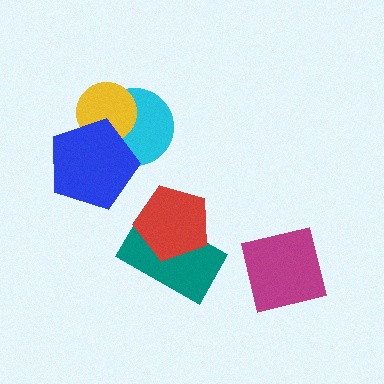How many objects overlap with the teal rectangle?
1 object overlaps with the teal rectangle.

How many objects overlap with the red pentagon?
1 object overlaps with the red pentagon.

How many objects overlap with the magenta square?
0 objects overlap with the magenta square.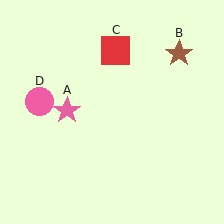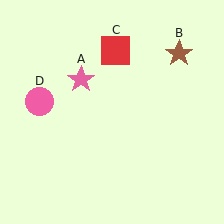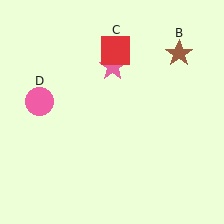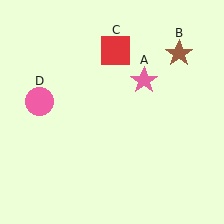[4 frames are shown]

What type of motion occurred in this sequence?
The pink star (object A) rotated clockwise around the center of the scene.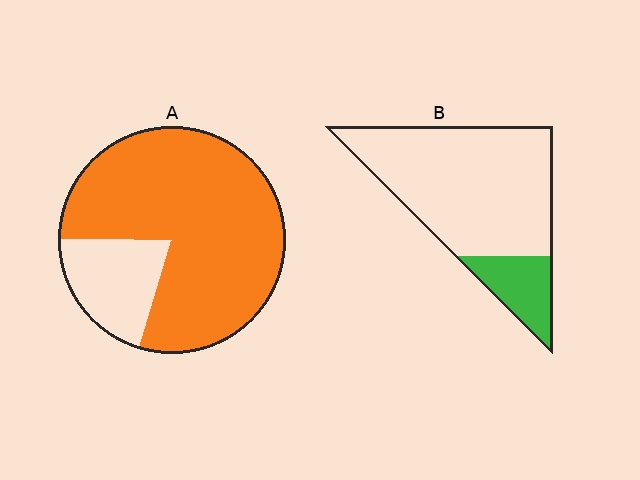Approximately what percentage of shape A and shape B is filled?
A is approximately 80% and B is approximately 20%.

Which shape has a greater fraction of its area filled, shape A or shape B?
Shape A.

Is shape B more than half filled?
No.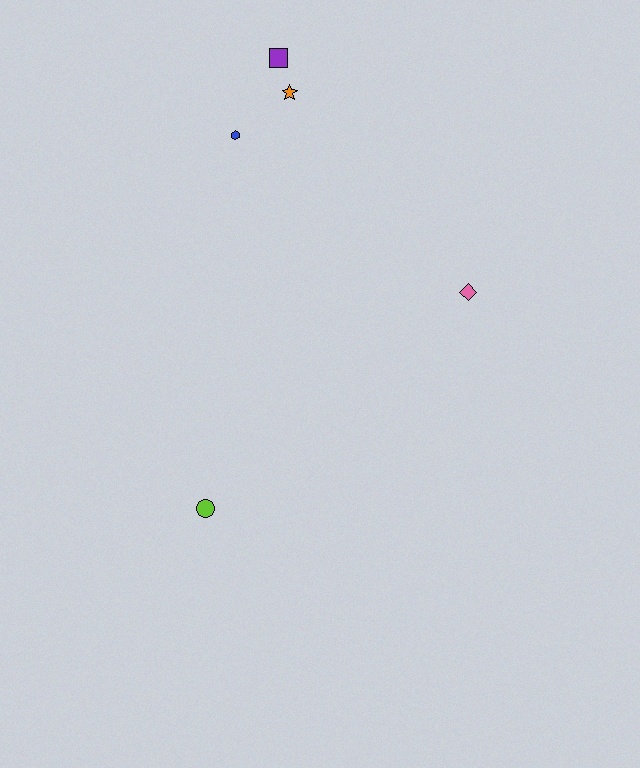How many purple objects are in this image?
There is 1 purple object.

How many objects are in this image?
There are 5 objects.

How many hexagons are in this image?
There is 1 hexagon.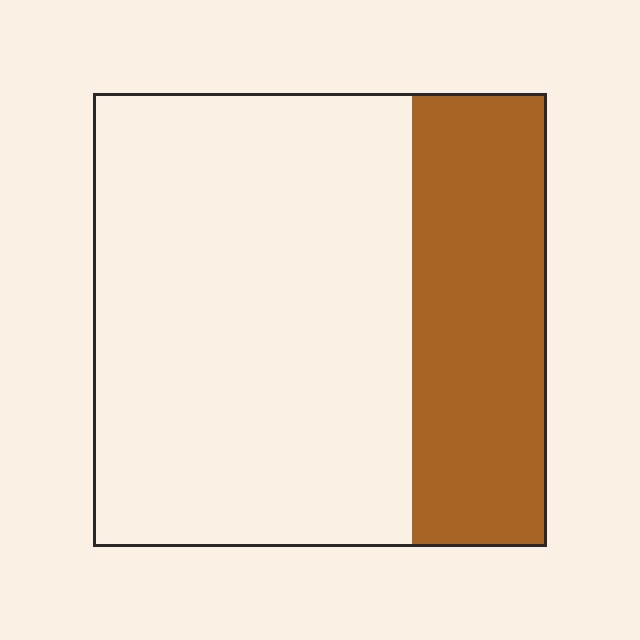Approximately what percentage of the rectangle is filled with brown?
Approximately 30%.